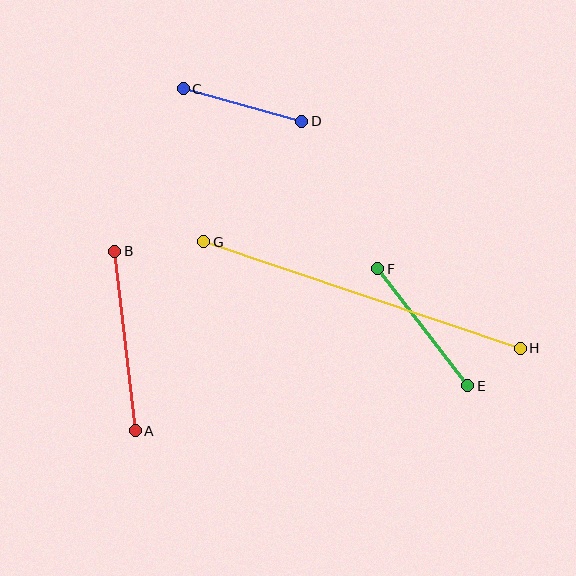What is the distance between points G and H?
The distance is approximately 334 pixels.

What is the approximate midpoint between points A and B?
The midpoint is at approximately (125, 341) pixels.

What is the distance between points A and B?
The distance is approximately 181 pixels.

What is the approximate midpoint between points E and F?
The midpoint is at approximately (423, 327) pixels.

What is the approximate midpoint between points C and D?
The midpoint is at approximately (243, 105) pixels.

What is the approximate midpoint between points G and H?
The midpoint is at approximately (362, 295) pixels.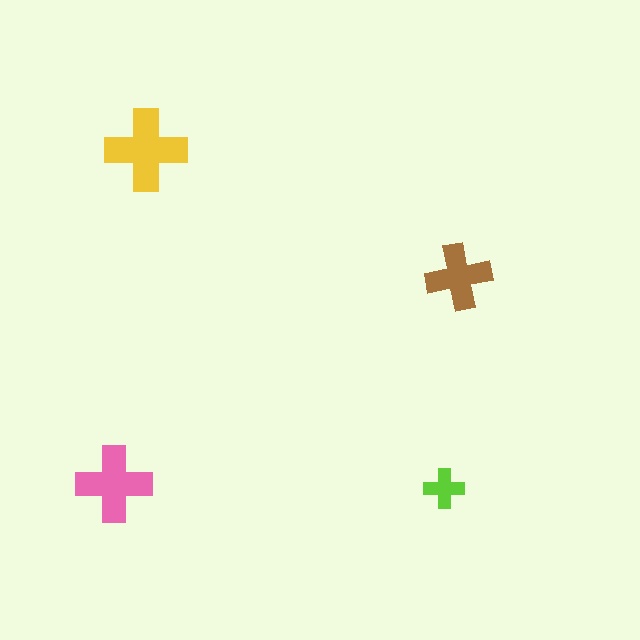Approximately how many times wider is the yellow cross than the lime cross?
About 2 times wider.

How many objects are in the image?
There are 4 objects in the image.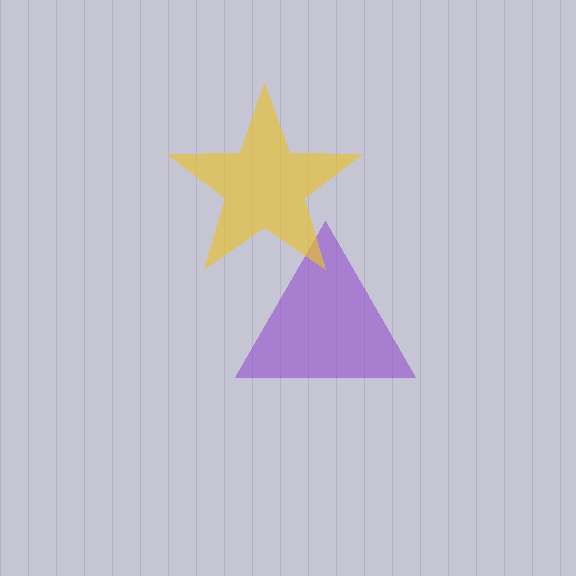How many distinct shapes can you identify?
There are 2 distinct shapes: a purple triangle, a yellow star.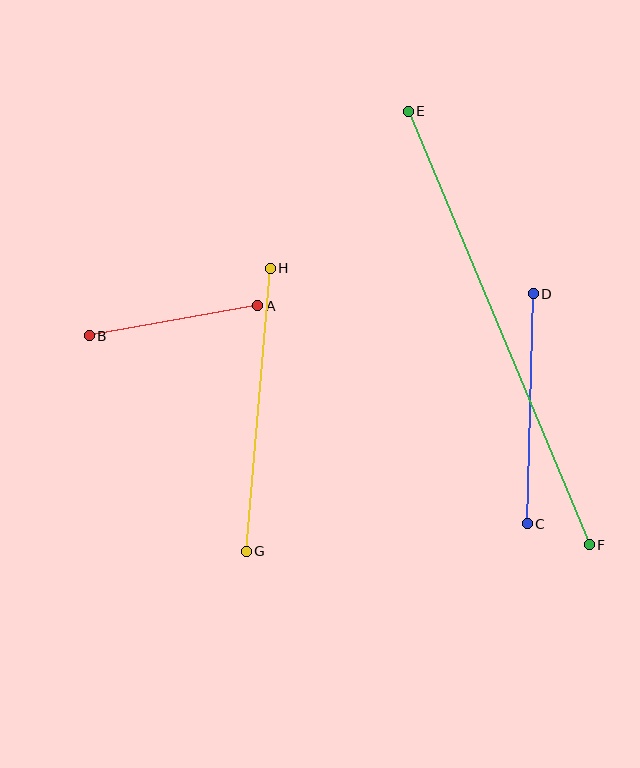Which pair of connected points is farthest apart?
Points E and F are farthest apart.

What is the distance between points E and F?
The distance is approximately 469 pixels.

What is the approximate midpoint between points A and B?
The midpoint is at approximately (173, 321) pixels.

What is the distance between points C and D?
The distance is approximately 230 pixels.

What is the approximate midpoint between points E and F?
The midpoint is at approximately (499, 328) pixels.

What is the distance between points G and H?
The distance is approximately 284 pixels.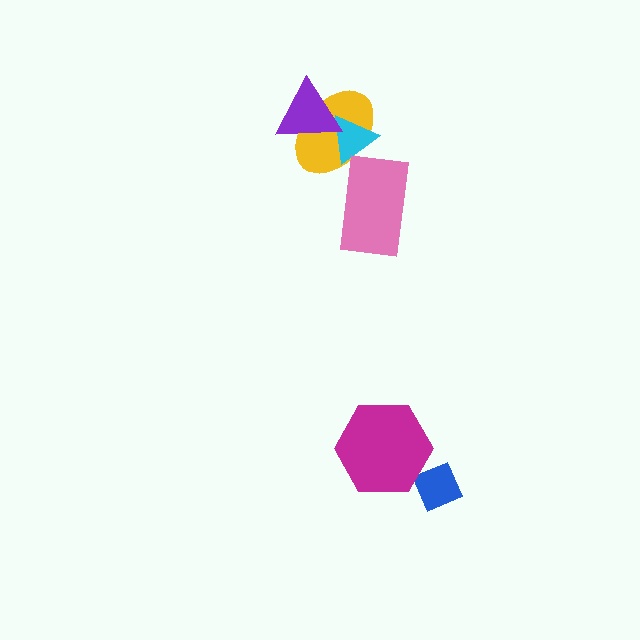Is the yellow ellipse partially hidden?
Yes, it is partially covered by another shape.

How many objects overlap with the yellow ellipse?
3 objects overlap with the yellow ellipse.